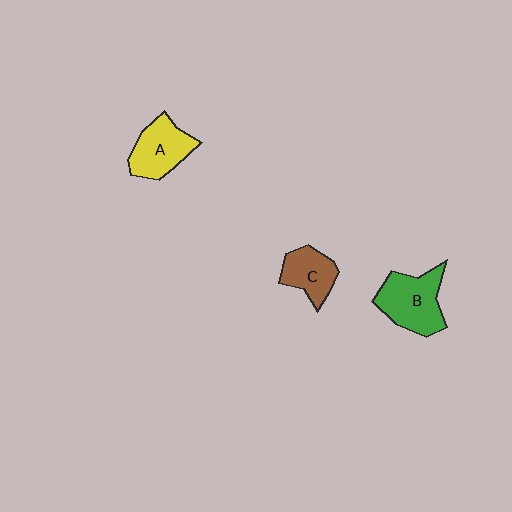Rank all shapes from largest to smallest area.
From largest to smallest: B (green), A (yellow), C (brown).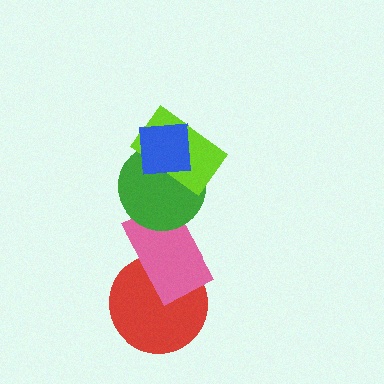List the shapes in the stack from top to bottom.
From top to bottom: the blue square, the lime rectangle, the green circle, the pink rectangle, the red circle.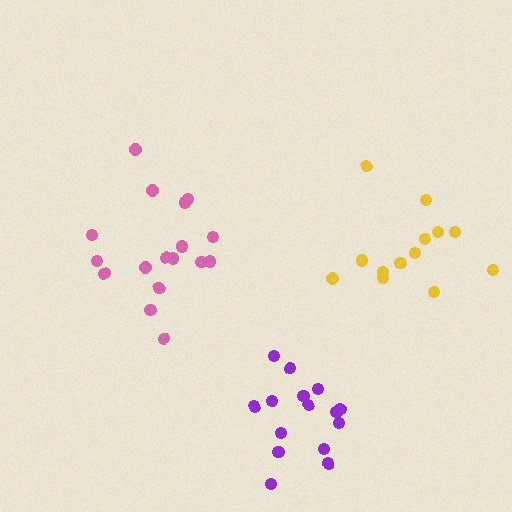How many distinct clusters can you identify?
There are 3 distinct clusters.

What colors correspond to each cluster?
The clusters are colored: pink, purple, yellow.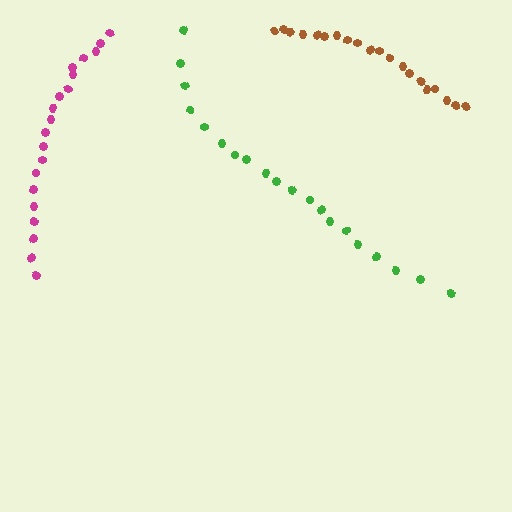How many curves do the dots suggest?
There are 3 distinct paths.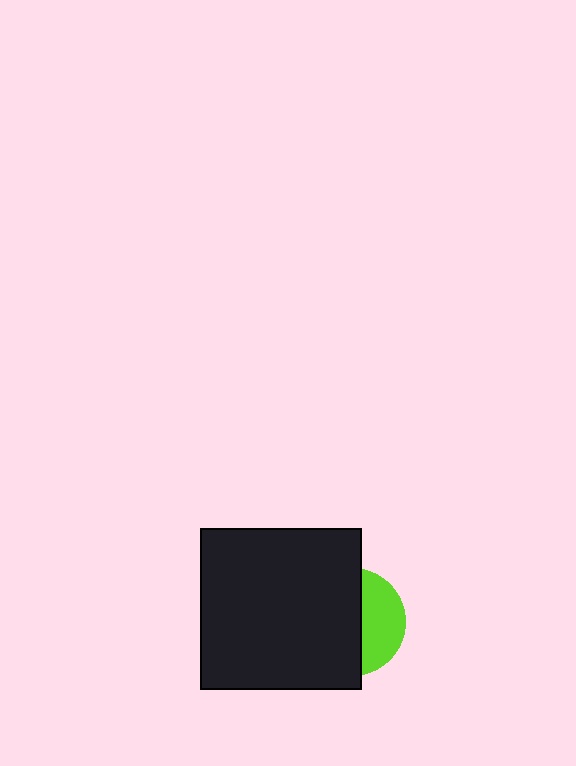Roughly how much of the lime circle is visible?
A small part of it is visible (roughly 39%).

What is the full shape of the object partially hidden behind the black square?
The partially hidden object is a lime circle.